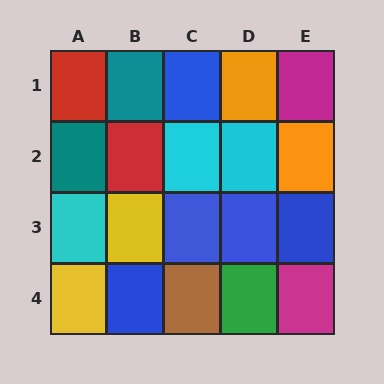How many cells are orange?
2 cells are orange.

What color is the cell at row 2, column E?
Orange.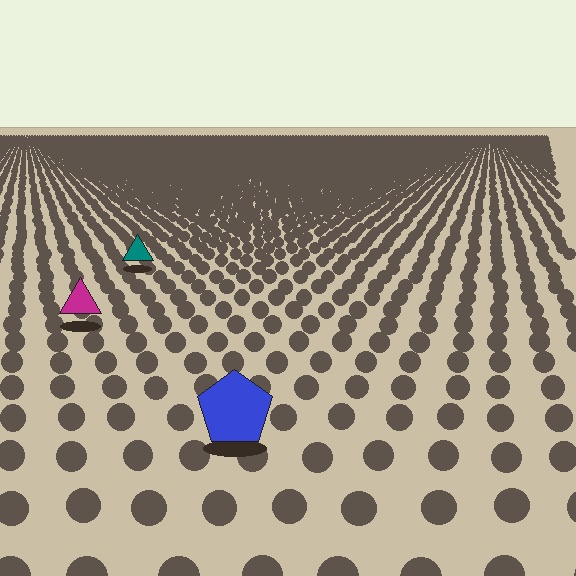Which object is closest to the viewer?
The blue pentagon is closest. The texture marks near it are larger and more spread out.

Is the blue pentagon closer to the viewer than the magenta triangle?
Yes. The blue pentagon is closer — you can tell from the texture gradient: the ground texture is coarser near it.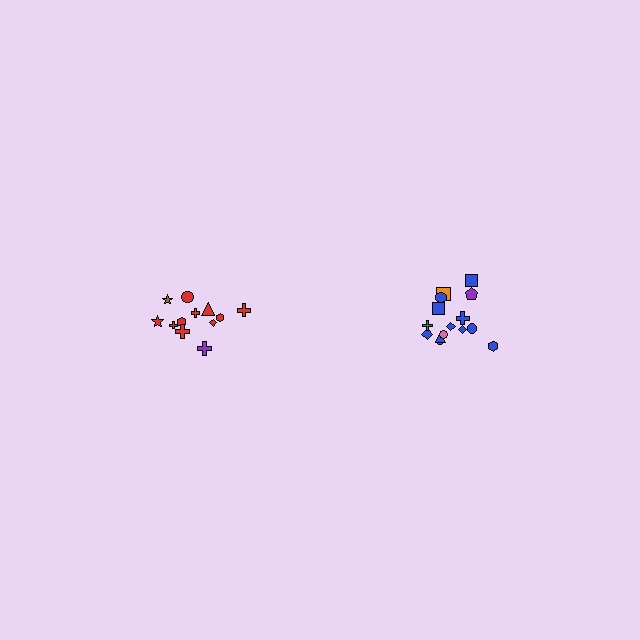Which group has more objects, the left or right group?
The right group.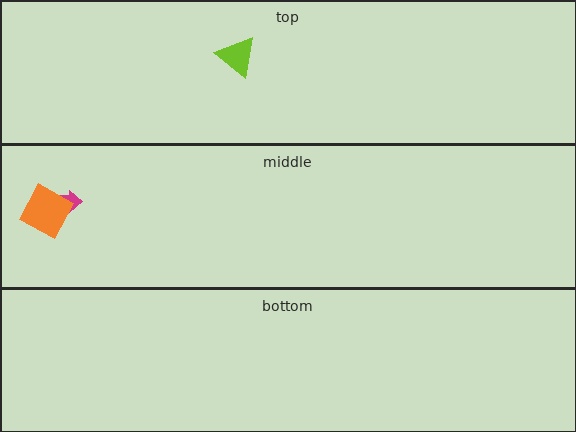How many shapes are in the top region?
1.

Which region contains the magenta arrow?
The middle region.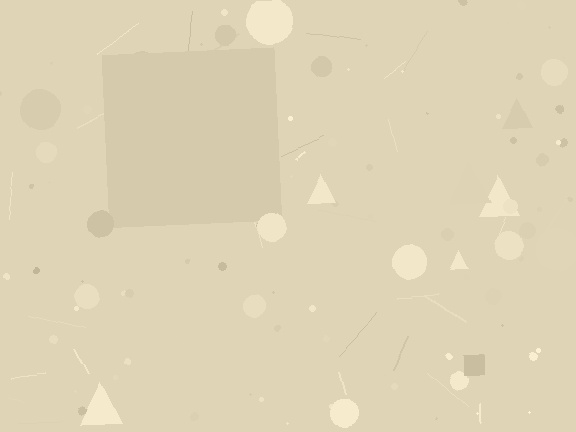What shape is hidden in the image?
A square is hidden in the image.